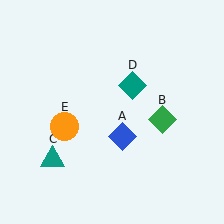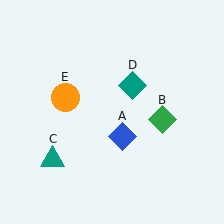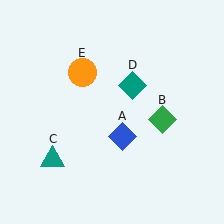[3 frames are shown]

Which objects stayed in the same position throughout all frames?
Blue diamond (object A) and green diamond (object B) and teal triangle (object C) and teal diamond (object D) remained stationary.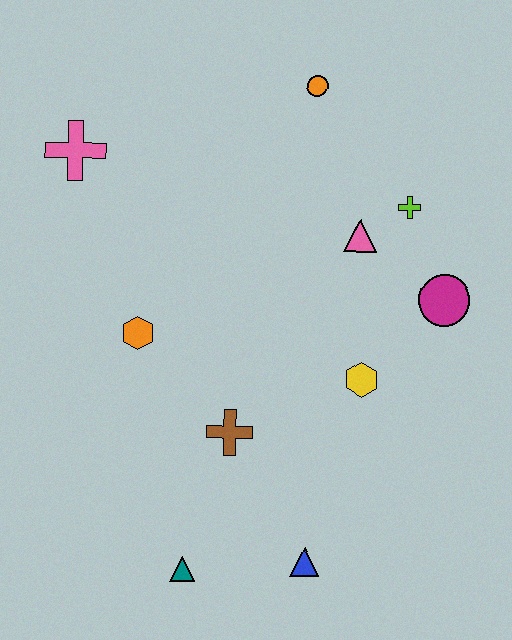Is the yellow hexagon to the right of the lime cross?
No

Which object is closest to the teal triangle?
The blue triangle is closest to the teal triangle.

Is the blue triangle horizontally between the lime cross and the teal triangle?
Yes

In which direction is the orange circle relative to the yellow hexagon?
The orange circle is above the yellow hexagon.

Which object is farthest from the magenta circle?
The pink cross is farthest from the magenta circle.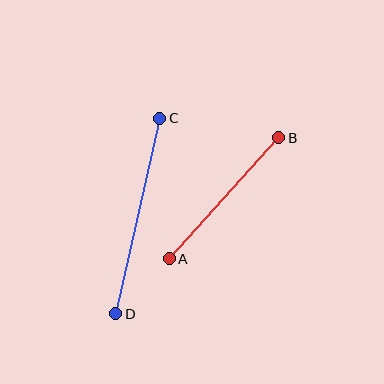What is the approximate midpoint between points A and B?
The midpoint is at approximately (224, 198) pixels.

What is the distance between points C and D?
The distance is approximately 200 pixels.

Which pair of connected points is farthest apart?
Points C and D are farthest apart.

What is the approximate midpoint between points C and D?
The midpoint is at approximately (138, 216) pixels.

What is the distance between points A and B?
The distance is approximately 163 pixels.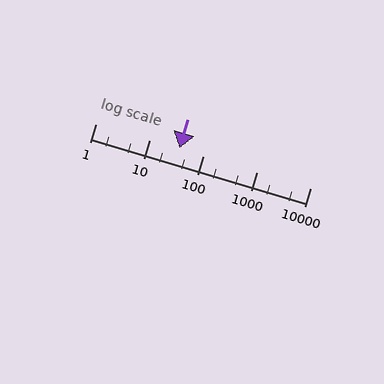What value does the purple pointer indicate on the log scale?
The pointer indicates approximately 36.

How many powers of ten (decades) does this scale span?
The scale spans 4 decades, from 1 to 10000.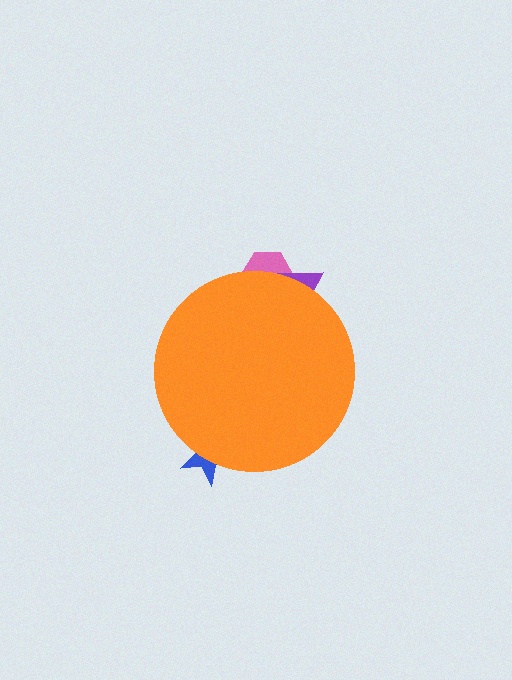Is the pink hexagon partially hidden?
Yes, the pink hexagon is partially hidden behind the orange circle.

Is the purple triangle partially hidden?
Yes, the purple triangle is partially hidden behind the orange circle.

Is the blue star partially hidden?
Yes, the blue star is partially hidden behind the orange circle.